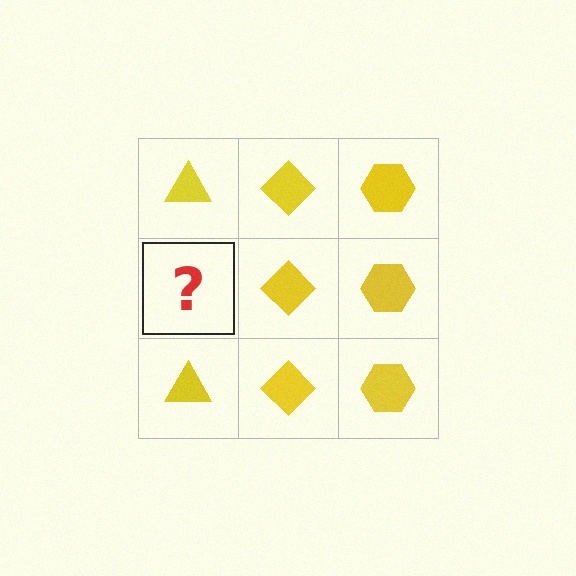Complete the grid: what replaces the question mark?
The question mark should be replaced with a yellow triangle.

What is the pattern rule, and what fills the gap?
The rule is that each column has a consistent shape. The gap should be filled with a yellow triangle.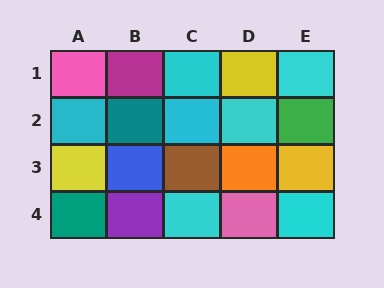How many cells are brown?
1 cell is brown.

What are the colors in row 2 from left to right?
Cyan, teal, cyan, cyan, green.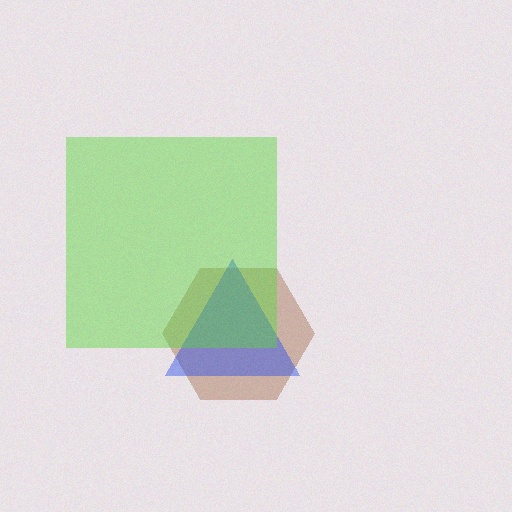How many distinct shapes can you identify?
There are 3 distinct shapes: a brown hexagon, a blue triangle, a lime square.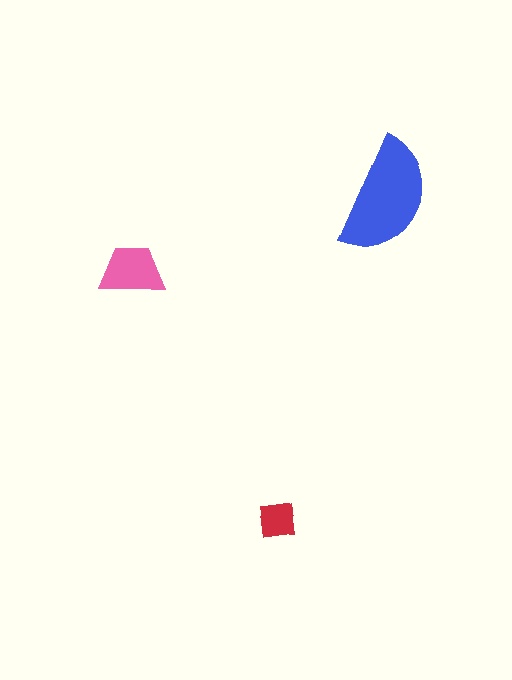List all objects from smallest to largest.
The red square, the pink trapezoid, the blue semicircle.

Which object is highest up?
The blue semicircle is topmost.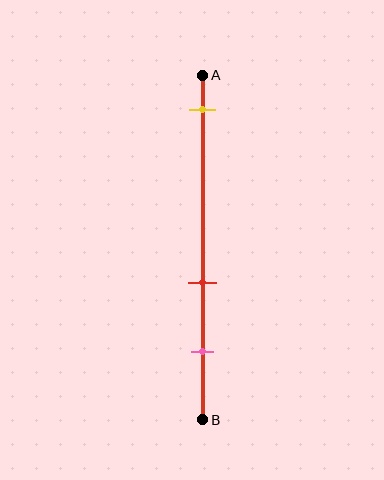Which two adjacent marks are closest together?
The red and pink marks are the closest adjacent pair.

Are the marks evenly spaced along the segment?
No, the marks are not evenly spaced.